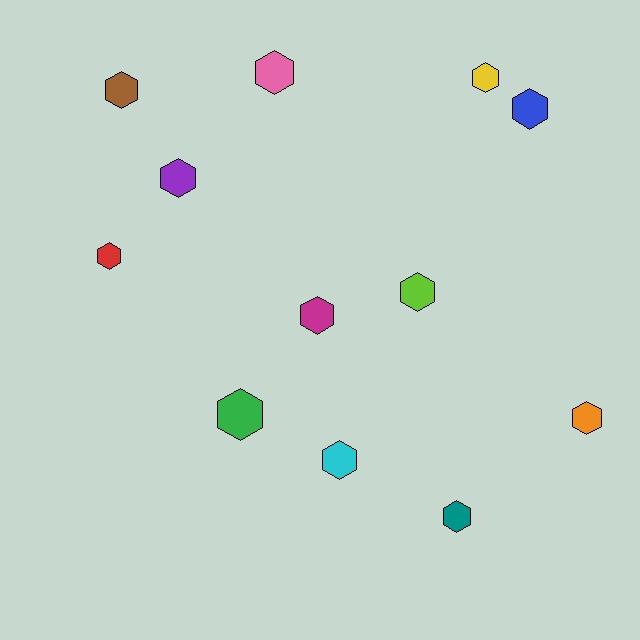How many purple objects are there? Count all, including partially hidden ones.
There is 1 purple object.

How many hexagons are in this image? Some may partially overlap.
There are 12 hexagons.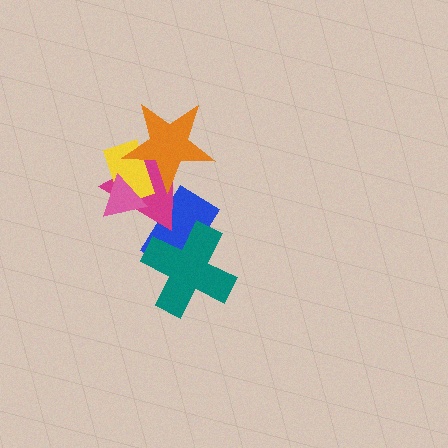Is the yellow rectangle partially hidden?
Yes, it is partially covered by another shape.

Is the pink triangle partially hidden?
No, no other shape covers it.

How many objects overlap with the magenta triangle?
4 objects overlap with the magenta triangle.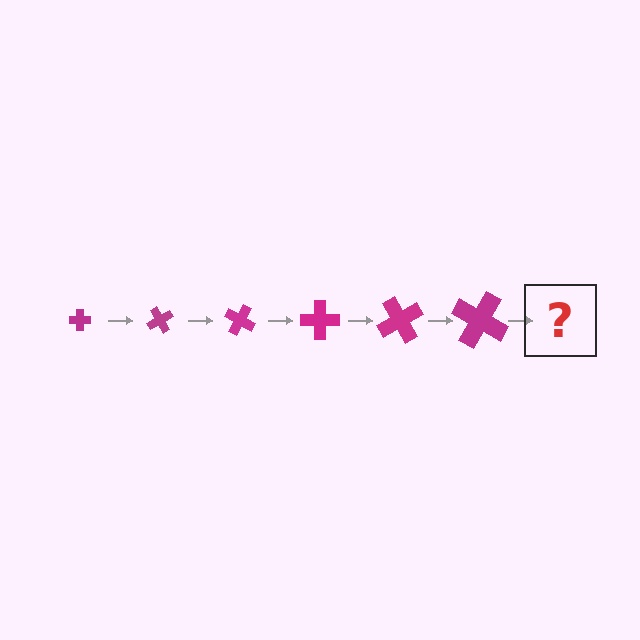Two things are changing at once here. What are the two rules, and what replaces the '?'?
The two rules are that the cross grows larger each step and it rotates 60 degrees each step. The '?' should be a cross, larger than the previous one and rotated 360 degrees from the start.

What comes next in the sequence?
The next element should be a cross, larger than the previous one and rotated 360 degrees from the start.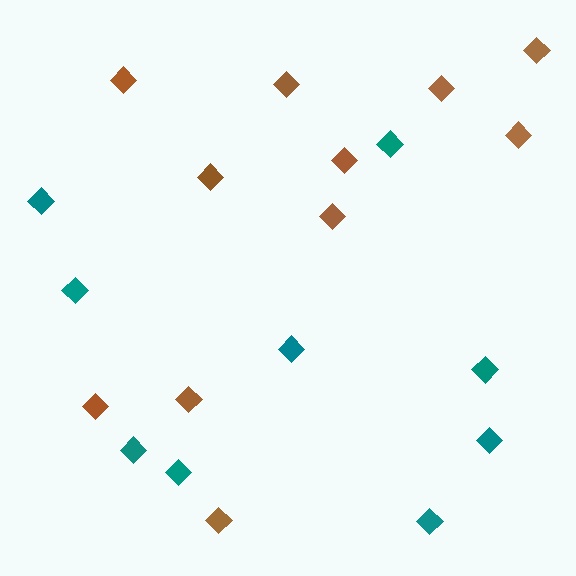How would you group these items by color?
There are 2 groups: one group of brown diamonds (11) and one group of teal diamonds (9).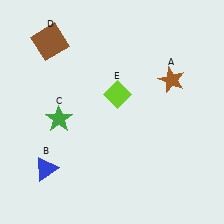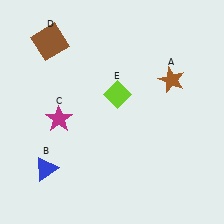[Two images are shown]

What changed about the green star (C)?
In Image 1, C is green. In Image 2, it changed to magenta.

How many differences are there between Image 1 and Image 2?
There is 1 difference between the two images.